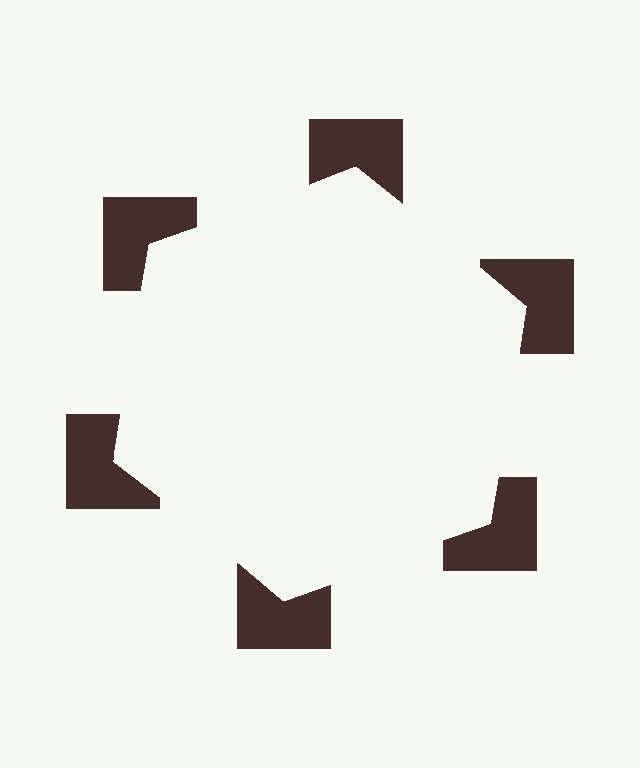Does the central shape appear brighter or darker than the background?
It typically appears slightly brighter than the background, even though no actual brightness change is drawn.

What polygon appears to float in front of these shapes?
An illusory hexagon — its edges are inferred from the aligned wedge cuts in the notched squares, not physically drawn.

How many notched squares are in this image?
There are 6 — one at each vertex of the illusory hexagon.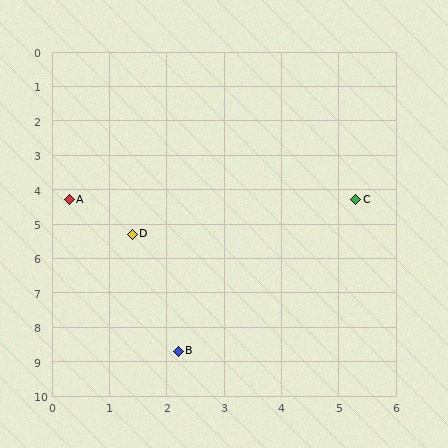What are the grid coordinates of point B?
Point B is at approximately (2.2, 8.7).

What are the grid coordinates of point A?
Point A is at approximately (0.3, 4.3).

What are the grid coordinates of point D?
Point D is at approximately (1.4, 5.3).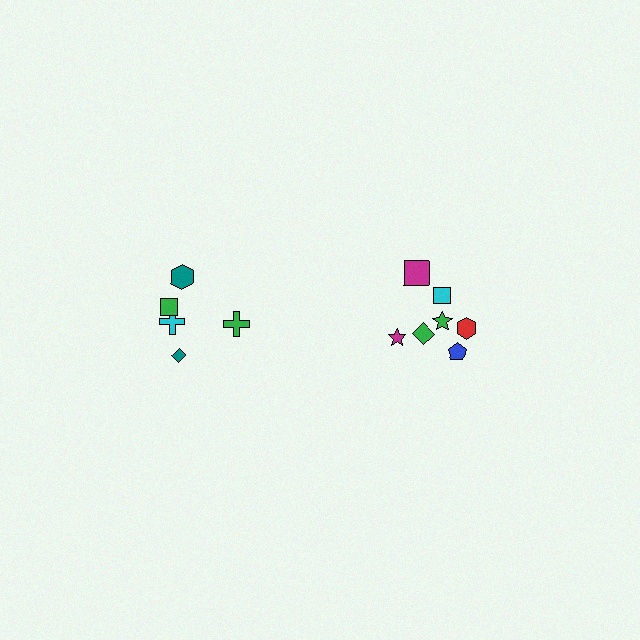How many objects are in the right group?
There are 7 objects.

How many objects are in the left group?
There are 5 objects.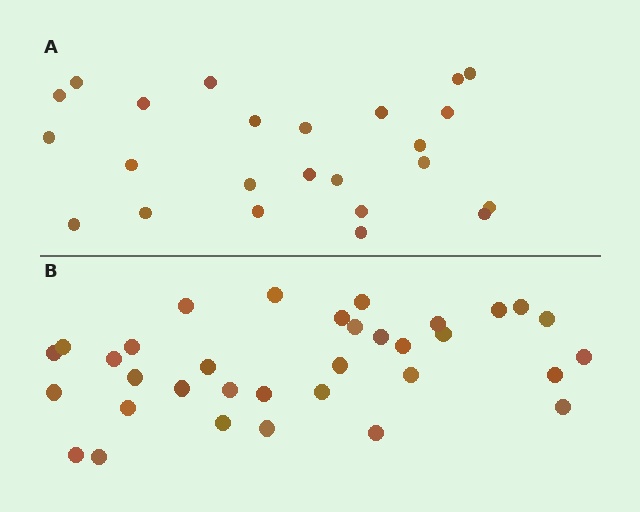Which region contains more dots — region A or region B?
Region B (the bottom region) has more dots.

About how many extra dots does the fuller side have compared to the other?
Region B has roughly 10 or so more dots than region A.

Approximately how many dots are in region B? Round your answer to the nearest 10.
About 30 dots. (The exact count is 34, which rounds to 30.)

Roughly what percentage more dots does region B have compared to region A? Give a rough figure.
About 40% more.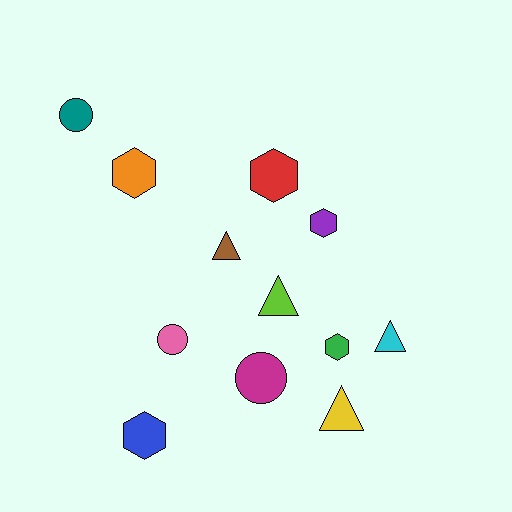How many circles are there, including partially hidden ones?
There are 3 circles.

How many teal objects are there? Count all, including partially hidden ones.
There is 1 teal object.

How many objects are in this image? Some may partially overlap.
There are 12 objects.